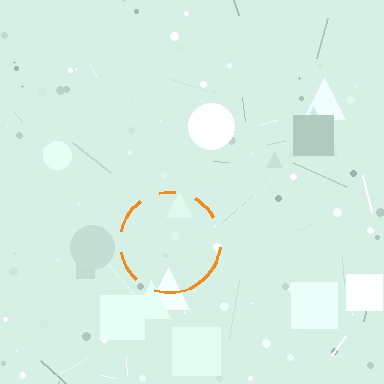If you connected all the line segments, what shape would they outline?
They would outline a circle.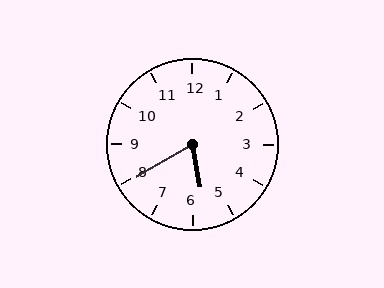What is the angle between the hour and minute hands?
Approximately 70 degrees.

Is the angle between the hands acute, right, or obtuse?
It is acute.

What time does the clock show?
5:40.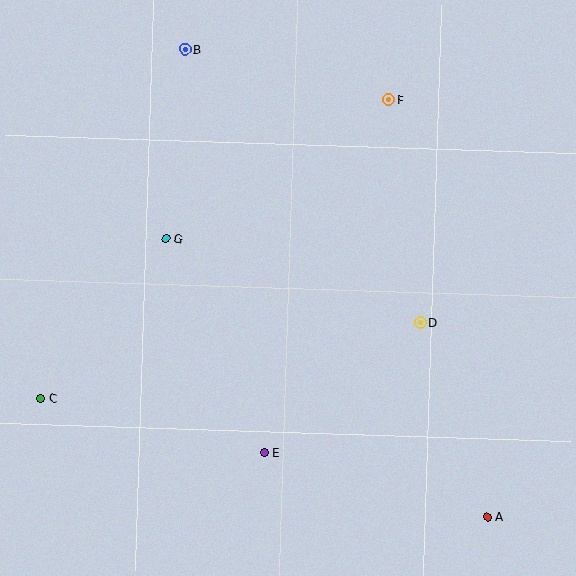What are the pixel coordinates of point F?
Point F is at (389, 100).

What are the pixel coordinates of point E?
Point E is at (264, 453).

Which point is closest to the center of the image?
Point G at (166, 239) is closest to the center.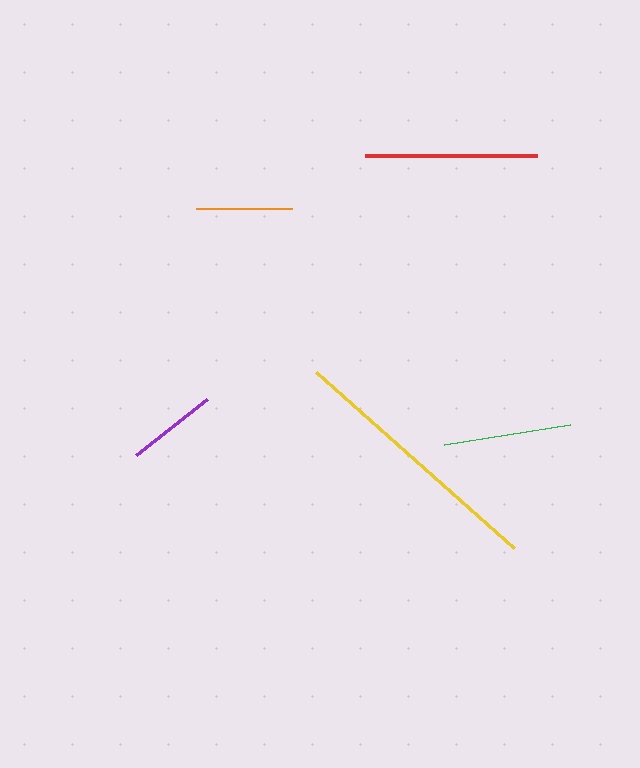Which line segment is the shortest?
The purple line is the shortest at approximately 90 pixels.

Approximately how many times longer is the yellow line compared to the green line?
The yellow line is approximately 2.1 times the length of the green line.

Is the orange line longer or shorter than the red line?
The red line is longer than the orange line.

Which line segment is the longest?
The yellow line is the longest at approximately 264 pixels.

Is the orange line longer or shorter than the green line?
The green line is longer than the orange line.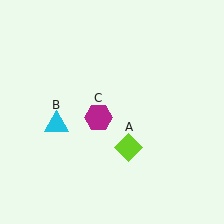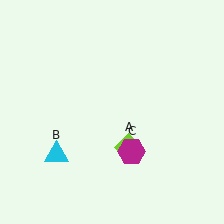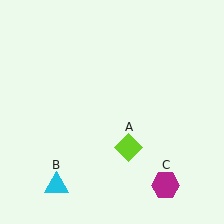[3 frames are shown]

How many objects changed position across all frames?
2 objects changed position: cyan triangle (object B), magenta hexagon (object C).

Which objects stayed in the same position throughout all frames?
Lime diamond (object A) remained stationary.